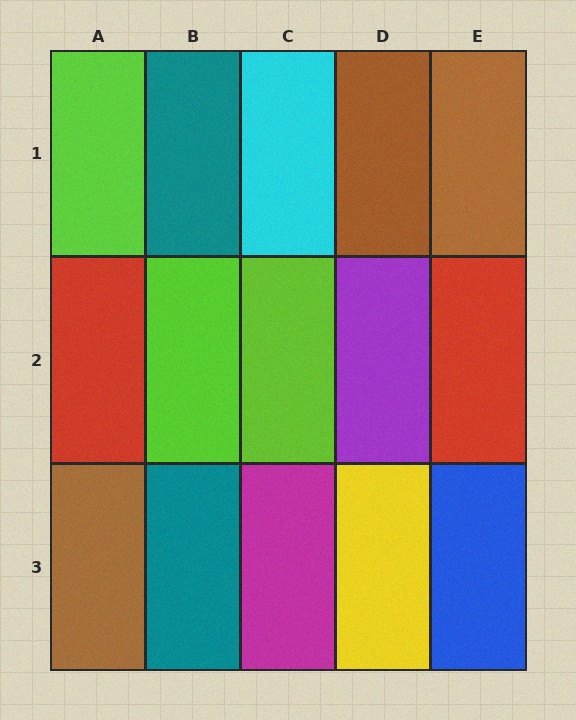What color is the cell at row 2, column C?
Lime.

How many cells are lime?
3 cells are lime.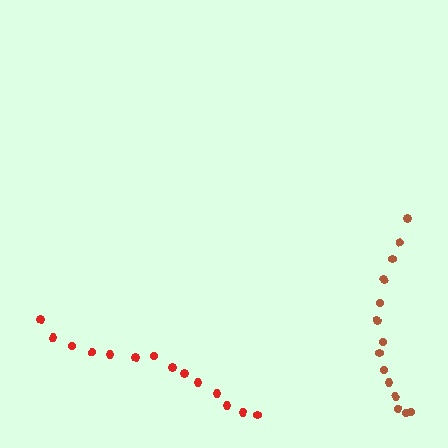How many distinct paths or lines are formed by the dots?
There are 2 distinct paths.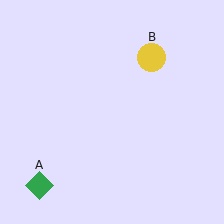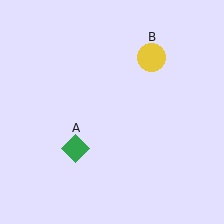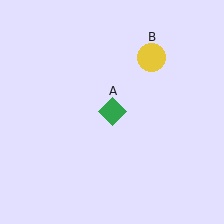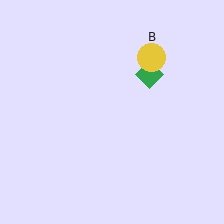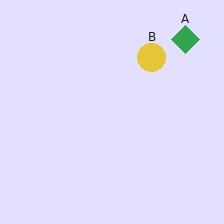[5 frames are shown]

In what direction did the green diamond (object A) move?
The green diamond (object A) moved up and to the right.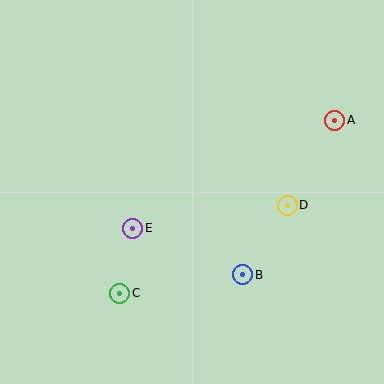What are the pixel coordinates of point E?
Point E is at (133, 228).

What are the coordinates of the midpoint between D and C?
The midpoint between D and C is at (203, 249).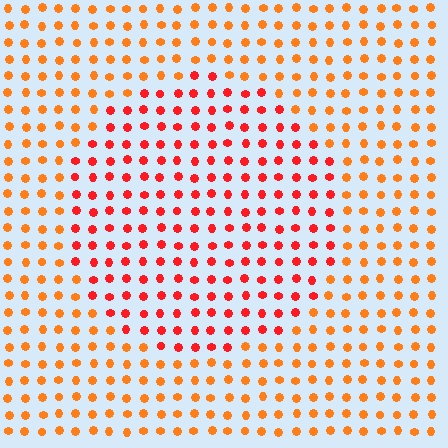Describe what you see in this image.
The image is filled with small orange elements in a uniform arrangement. A circle-shaped region is visible where the elements are tinted to a slightly different hue, forming a subtle color boundary.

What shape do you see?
I see a circle.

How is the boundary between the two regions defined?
The boundary is defined purely by a slight shift in hue (about 29 degrees). Spacing, size, and orientation are identical on both sides.